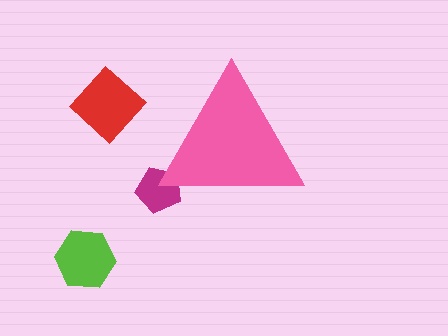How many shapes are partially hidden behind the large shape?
1 shape is partially hidden.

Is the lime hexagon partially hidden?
No, the lime hexagon is fully visible.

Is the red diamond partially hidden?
No, the red diamond is fully visible.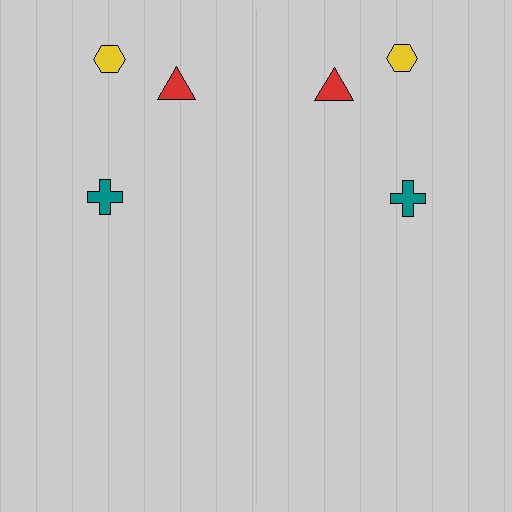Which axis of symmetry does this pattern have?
The pattern has a vertical axis of symmetry running through the center of the image.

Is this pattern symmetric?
Yes, this pattern has bilateral (reflection) symmetry.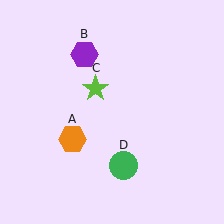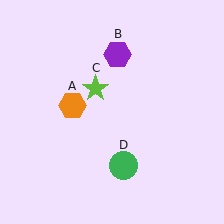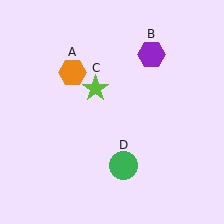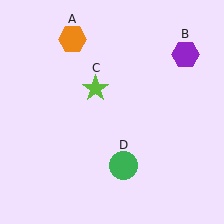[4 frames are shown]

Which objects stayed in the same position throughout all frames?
Lime star (object C) and green circle (object D) remained stationary.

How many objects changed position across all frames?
2 objects changed position: orange hexagon (object A), purple hexagon (object B).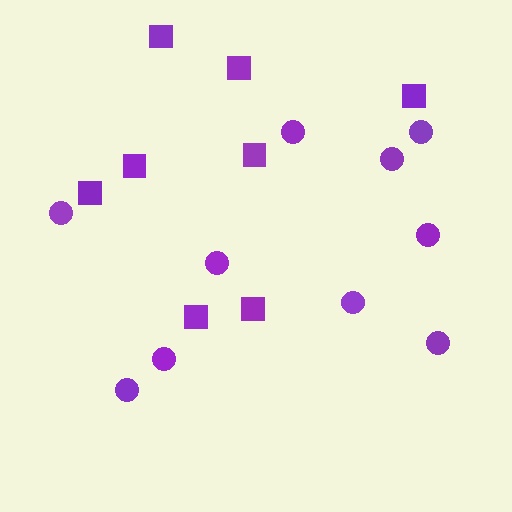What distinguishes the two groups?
There are 2 groups: one group of squares (8) and one group of circles (10).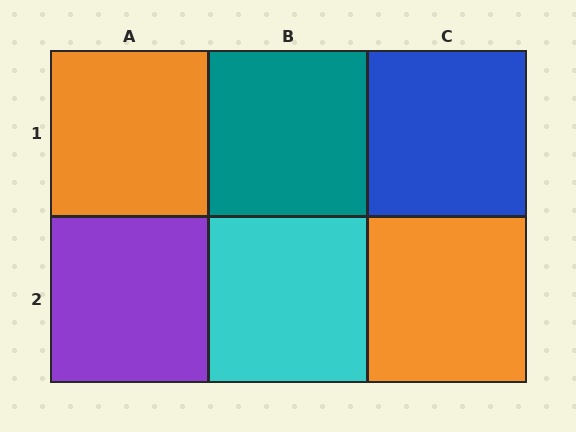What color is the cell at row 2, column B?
Cyan.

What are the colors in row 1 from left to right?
Orange, teal, blue.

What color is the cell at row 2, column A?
Purple.